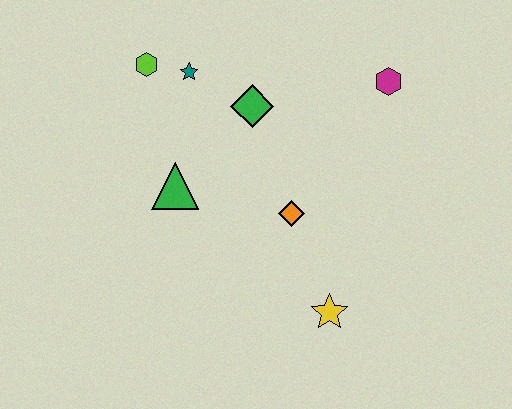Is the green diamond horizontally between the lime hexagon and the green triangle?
No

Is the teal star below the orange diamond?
No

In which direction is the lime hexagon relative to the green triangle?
The lime hexagon is above the green triangle.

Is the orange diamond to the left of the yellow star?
Yes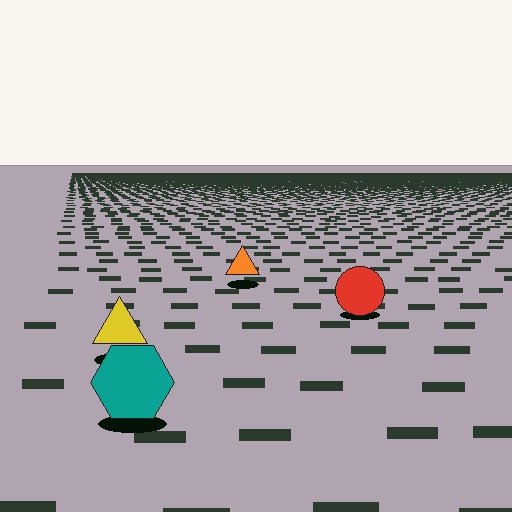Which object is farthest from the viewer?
The orange triangle is farthest from the viewer. It appears smaller and the ground texture around it is denser.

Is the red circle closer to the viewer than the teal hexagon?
No. The teal hexagon is closer — you can tell from the texture gradient: the ground texture is coarser near it.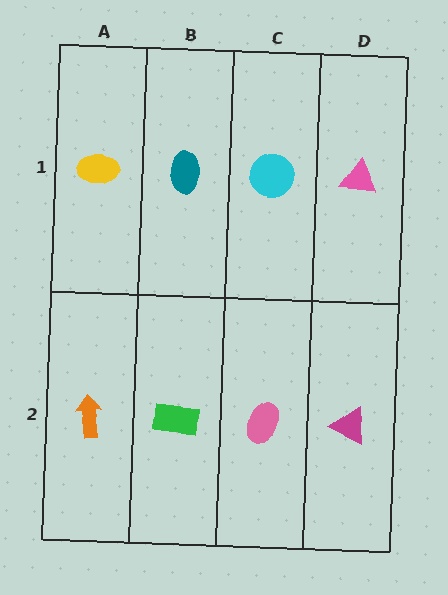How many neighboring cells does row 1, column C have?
3.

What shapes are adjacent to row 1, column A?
An orange arrow (row 2, column A), a teal ellipse (row 1, column B).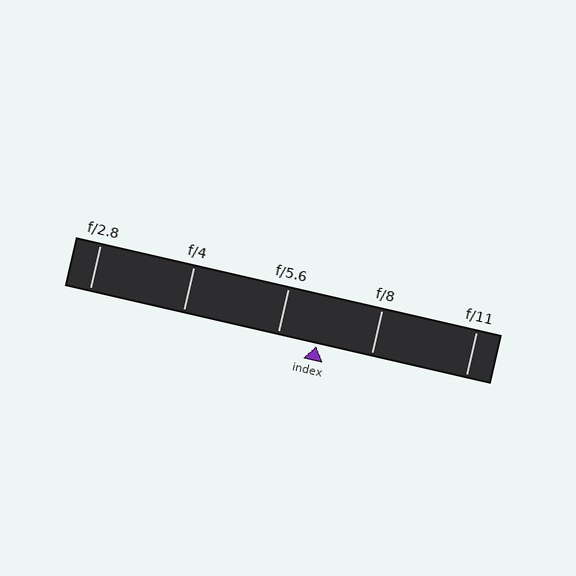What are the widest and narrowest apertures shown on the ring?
The widest aperture shown is f/2.8 and the narrowest is f/11.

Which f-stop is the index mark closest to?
The index mark is closest to f/5.6.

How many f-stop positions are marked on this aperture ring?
There are 5 f-stop positions marked.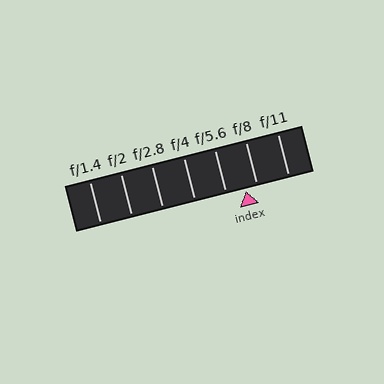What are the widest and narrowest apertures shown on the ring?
The widest aperture shown is f/1.4 and the narrowest is f/11.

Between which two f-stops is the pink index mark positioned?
The index mark is between f/5.6 and f/8.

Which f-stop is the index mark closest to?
The index mark is closest to f/8.